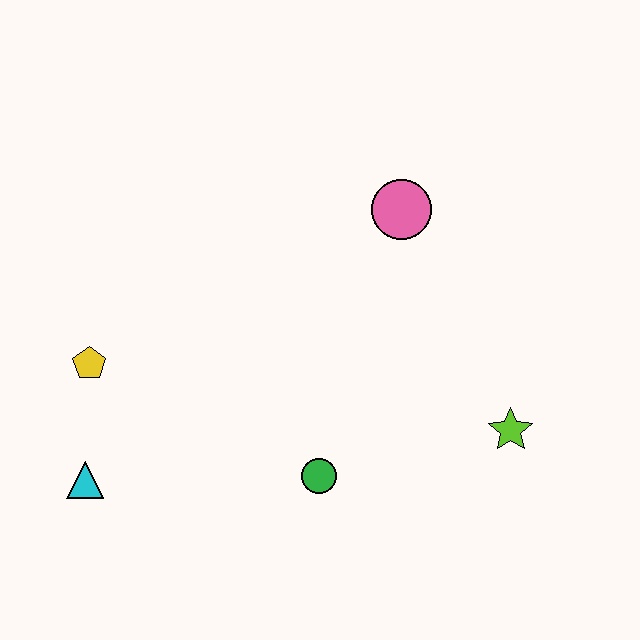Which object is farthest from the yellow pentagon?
The lime star is farthest from the yellow pentagon.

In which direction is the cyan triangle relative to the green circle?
The cyan triangle is to the left of the green circle.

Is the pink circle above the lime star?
Yes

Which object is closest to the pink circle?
The lime star is closest to the pink circle.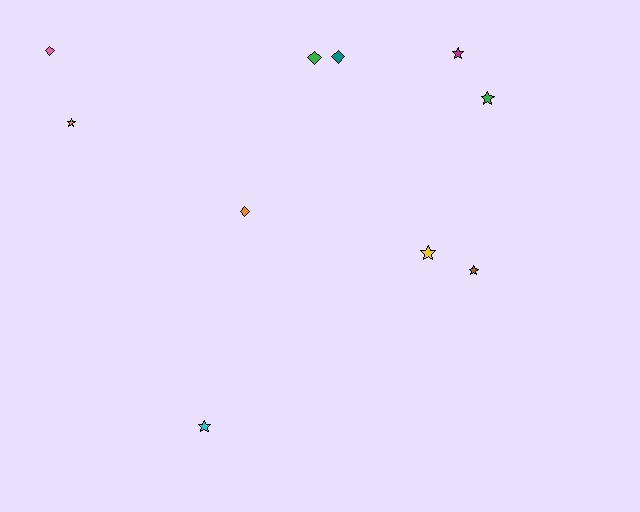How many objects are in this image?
There are 10 objects.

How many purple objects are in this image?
There are no purple objects.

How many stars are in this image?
There are 6 stars.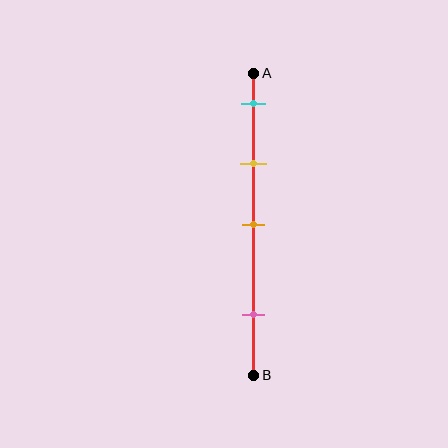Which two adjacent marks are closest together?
The cyan and yellow marks are the closest adjacent pair.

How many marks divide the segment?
There are 4 marks dividing the segment.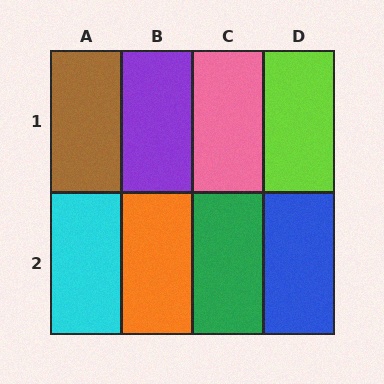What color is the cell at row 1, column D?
Lime.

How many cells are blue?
1 cell is blue.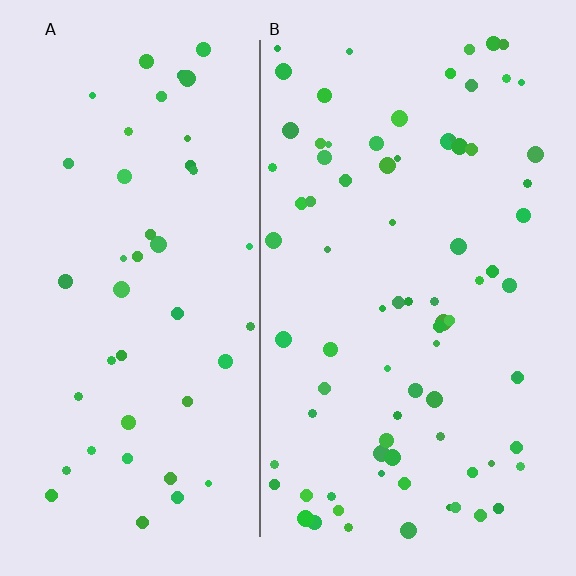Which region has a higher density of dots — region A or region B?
B (the right).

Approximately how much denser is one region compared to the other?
Approximately 1.7× — region B over region A.